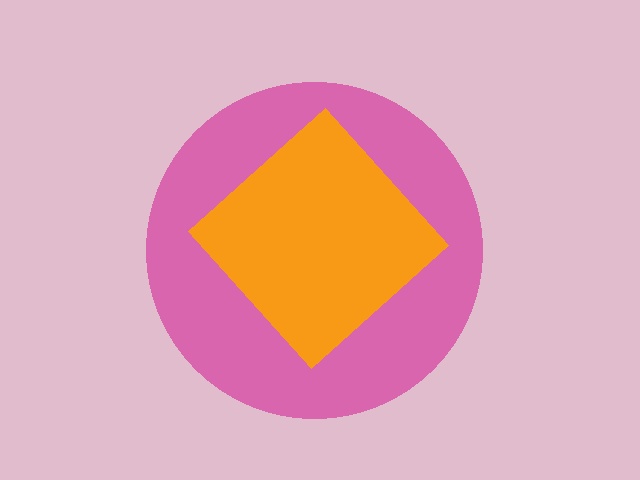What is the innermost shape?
The orange diamond.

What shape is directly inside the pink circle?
The orange diamond.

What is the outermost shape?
The pink circle.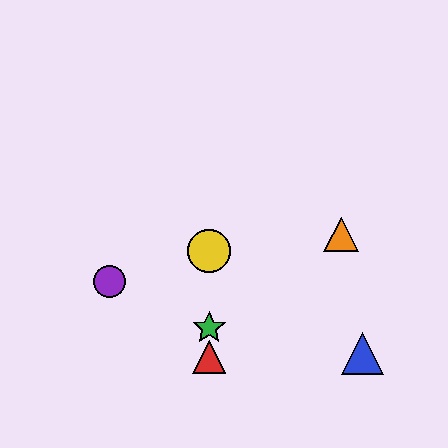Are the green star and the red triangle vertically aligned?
Yes, both are at x≈209.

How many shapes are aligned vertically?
3 shapes (the red triangle, the green star, the yellow circle) are aligned vertically.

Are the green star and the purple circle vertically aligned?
No, the green star is at x≈209 and the purple circle is at x≈110.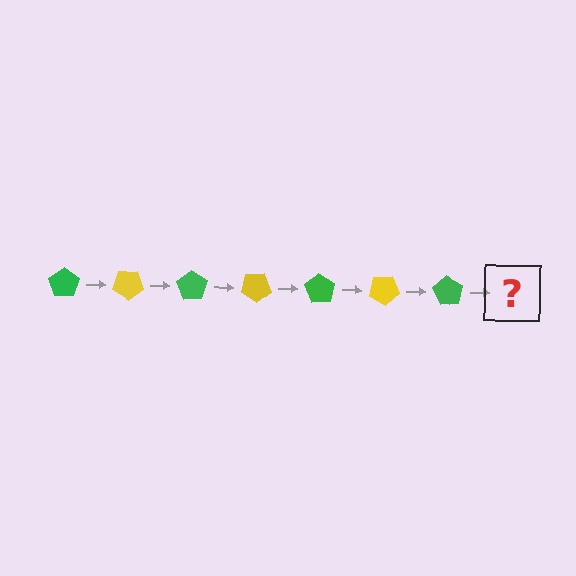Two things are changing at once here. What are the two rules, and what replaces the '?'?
The two rules are that it rotates 35 degrees each step and the color cycles through green and yellow. The '?' should be a yellow pentagon, rotated 245 degrees from the start.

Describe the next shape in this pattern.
It should be a yellow pentagon, rotated 245 degrees from the start.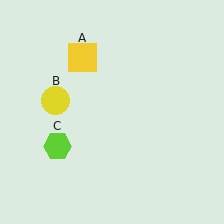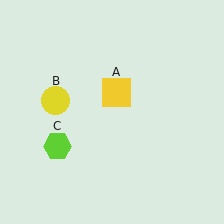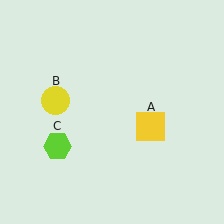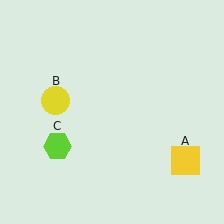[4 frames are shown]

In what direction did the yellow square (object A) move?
The yellow square (object A) moved down and to the right.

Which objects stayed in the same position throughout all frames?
Yellow circle (object B) and lime hexagon (object C) remained stationary.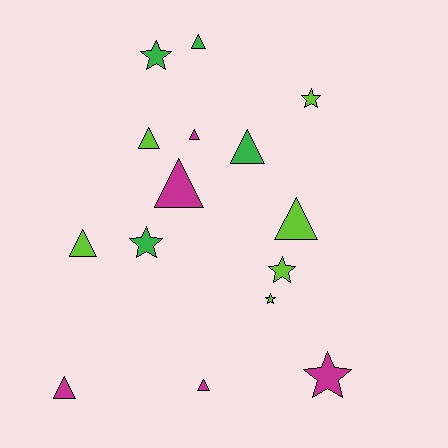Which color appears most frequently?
Lime, with 6 objects.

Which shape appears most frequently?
Triangle, with 9 objects.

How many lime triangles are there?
There are 3 lime triangles.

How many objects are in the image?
There are 15 objects.